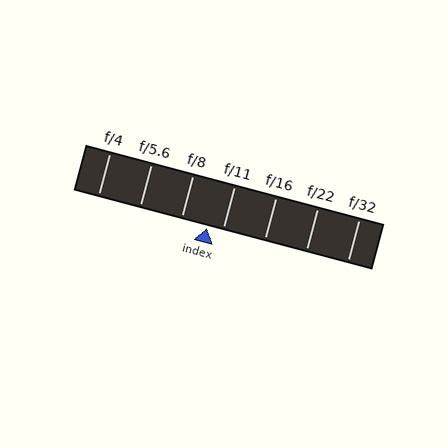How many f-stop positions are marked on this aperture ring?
There are 7 f-stop positions marked.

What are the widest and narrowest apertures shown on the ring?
The widest aperture shown is f/4 and the narrowest is f/32.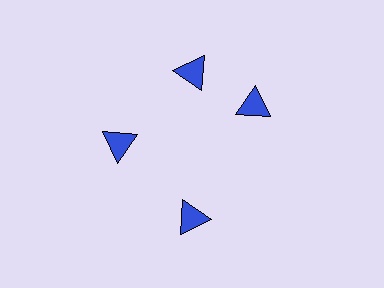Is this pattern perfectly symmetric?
No. The 4 blue triangles are arranged in a ring, but one element near the 3 o'clock position is rotated out of alignment along the ring, breaking the 4-fold rotational symmetry.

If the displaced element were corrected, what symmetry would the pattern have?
It would have 4-fold rotational symmetry — the pattern would map onto itself every 90 degrees.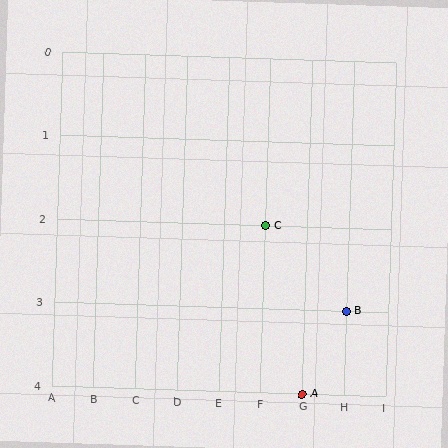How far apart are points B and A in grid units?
Points B and A are 1 column and 1 row apart (about 1.4 grid units diagonally).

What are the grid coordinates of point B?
Point B is at grid coordinates (H, 3).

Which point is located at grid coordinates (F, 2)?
Point C is at (F, 2).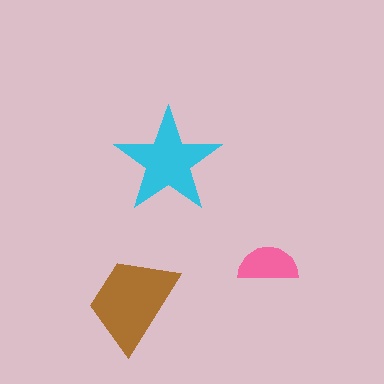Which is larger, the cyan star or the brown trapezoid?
The brown trapezoid.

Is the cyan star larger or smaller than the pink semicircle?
Larger.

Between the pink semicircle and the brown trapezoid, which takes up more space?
The brown trapezoid.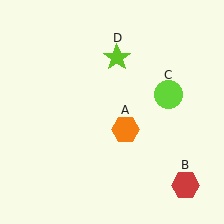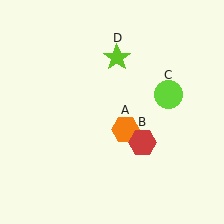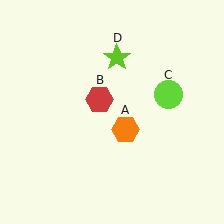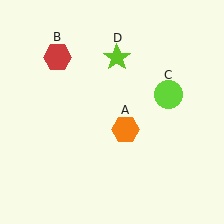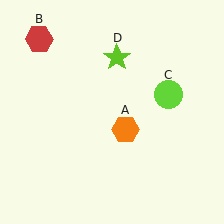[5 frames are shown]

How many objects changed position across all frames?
1 object changed position: red hexagon (object B).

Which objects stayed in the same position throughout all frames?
Orange hexagon (object A) and lime circle (object C) and lime star (object D) remained stationary.